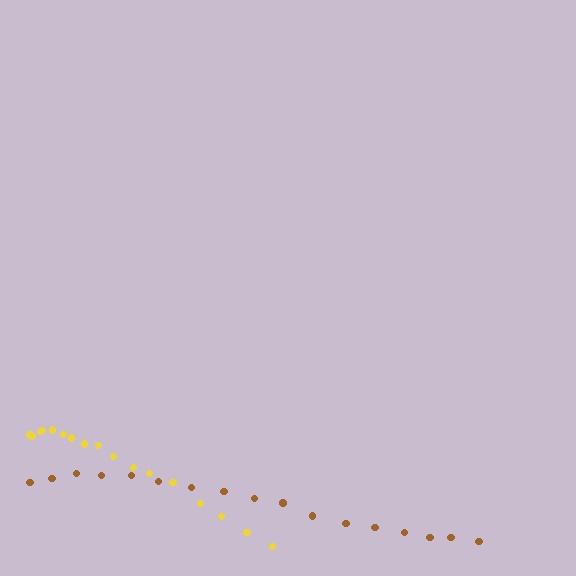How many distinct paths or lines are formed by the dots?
There are 2 distinct paths.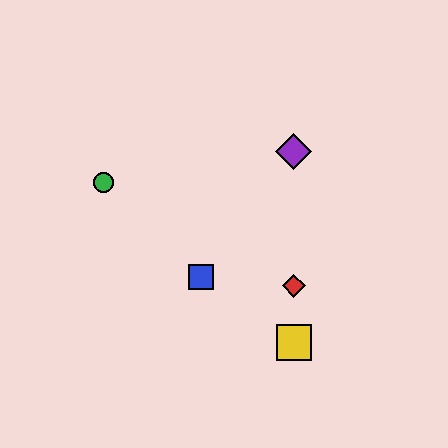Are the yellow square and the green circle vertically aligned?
No, the yellow square is at x≈294 and the green circle is at x≈103.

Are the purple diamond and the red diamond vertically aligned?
Yes, both are at x≈294.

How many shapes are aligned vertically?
3 shapes (the red diamond, the yellow square, the purple diamond) are aligned vertically.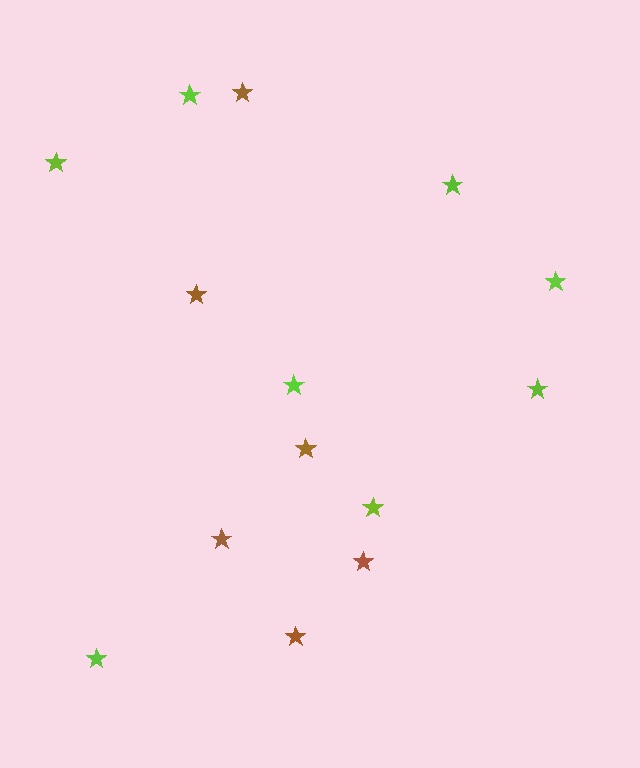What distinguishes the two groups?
There are 2 groups: one group of brown stars (6) and one group of lime stars (8).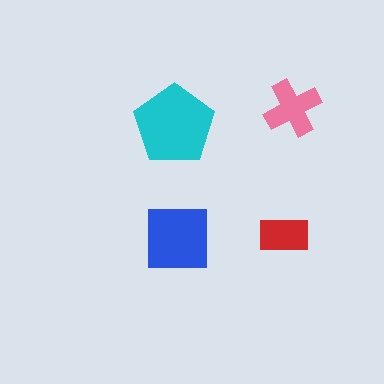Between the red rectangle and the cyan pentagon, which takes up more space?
The cyan pentagon.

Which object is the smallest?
The red rectangle.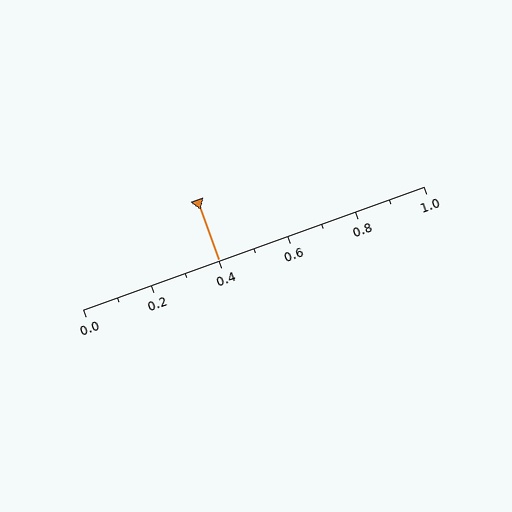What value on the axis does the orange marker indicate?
The marker indicates approximately 0.4.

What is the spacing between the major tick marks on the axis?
The major ticks are spaced 0.2 apart.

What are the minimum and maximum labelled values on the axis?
The axis runs from 0.0 to 1.0.